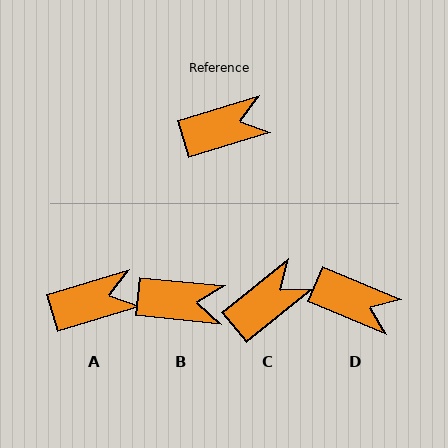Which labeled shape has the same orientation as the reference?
A.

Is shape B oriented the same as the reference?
No, it is off by about 22 degrees.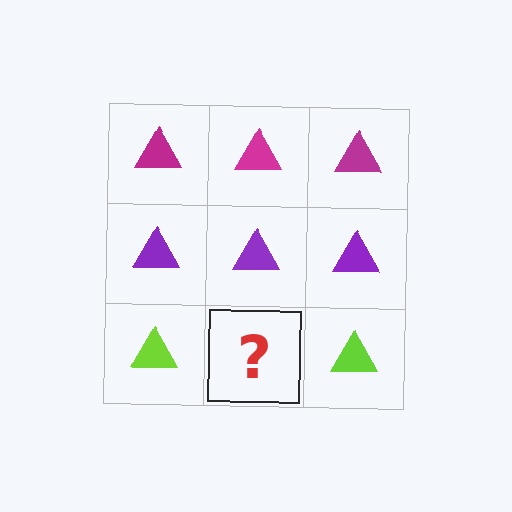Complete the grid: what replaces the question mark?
The question mark should be replaced with a lime triangle.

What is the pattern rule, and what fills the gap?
The rule is that each row has a consistent color. The gap should be filled with a lime triangle.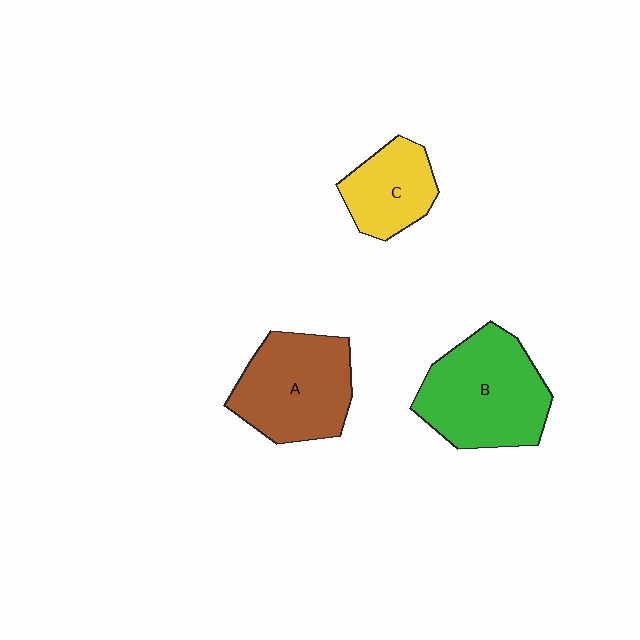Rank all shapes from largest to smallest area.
From largest to smallest: B (green), A (brown), C (yellow).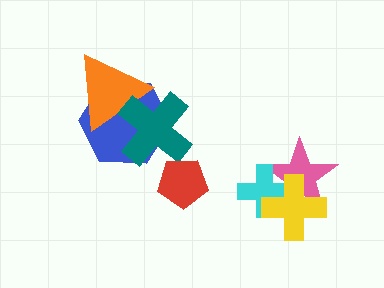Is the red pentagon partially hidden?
No, no other shape covers it.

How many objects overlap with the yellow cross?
2 objects overlap with the yellow cross.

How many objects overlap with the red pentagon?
0 objects overlap with the red pentagon.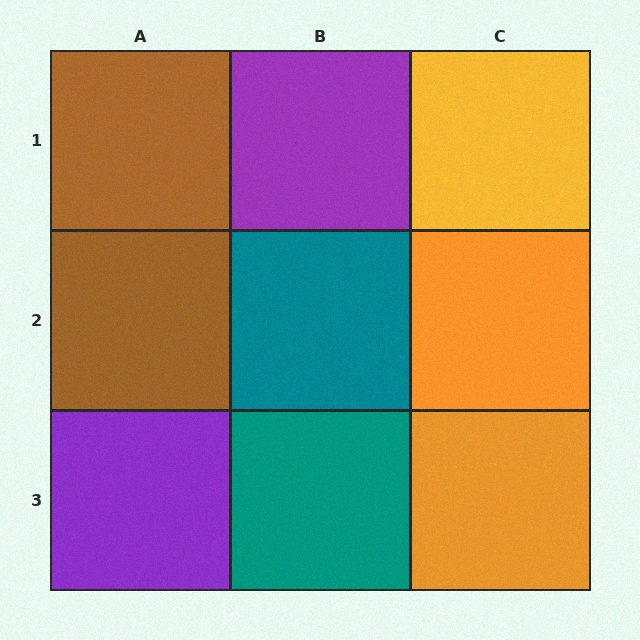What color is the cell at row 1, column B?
Purple.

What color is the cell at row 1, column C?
Yellow.